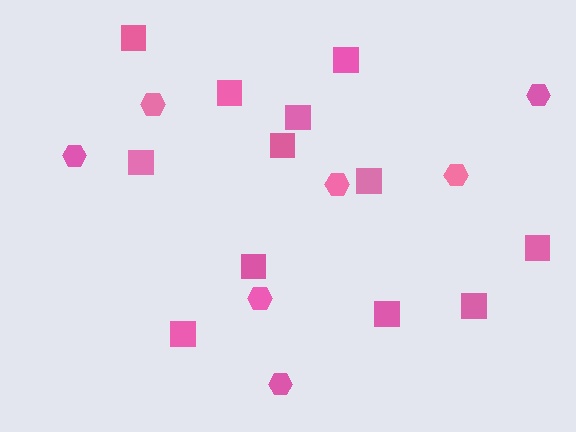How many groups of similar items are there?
There are 2 groups: one group of squares (12) and one group of hexagons (7).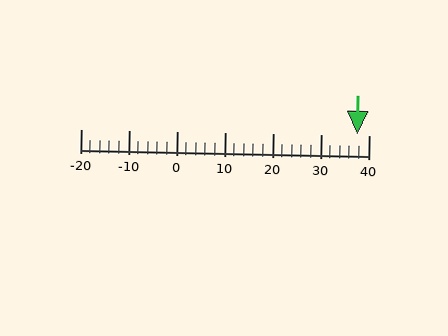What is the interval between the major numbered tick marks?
The major tick marks are spaced 10 units apart.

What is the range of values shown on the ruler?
The ruler shows values from -20 to 40.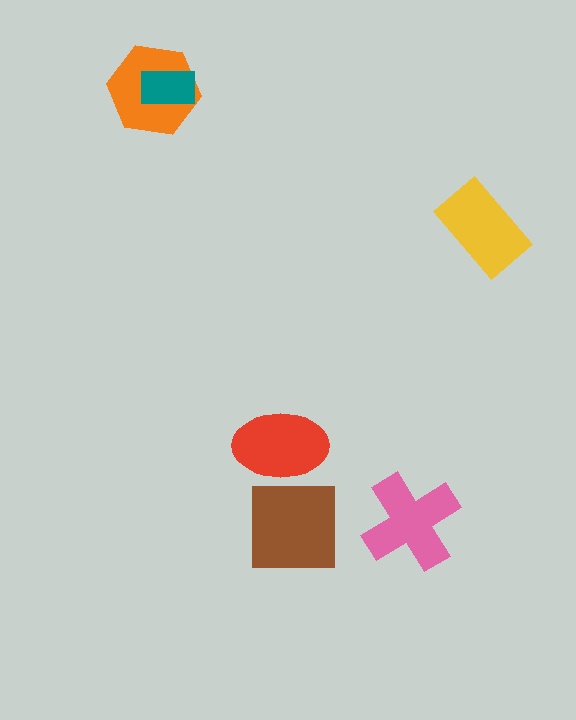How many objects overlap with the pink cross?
0 objects overlap with the pink cross.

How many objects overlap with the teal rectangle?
1 object overlaps with the teal rectangle.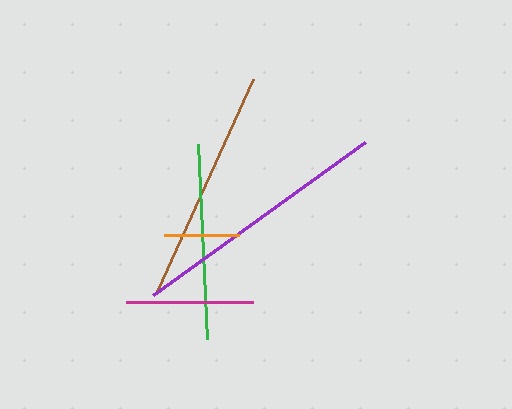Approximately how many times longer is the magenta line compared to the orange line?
The magenta line is approximately 1.7 times the length of the orange line.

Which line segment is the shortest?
The orange line is the shortest at approximately 75 pixels.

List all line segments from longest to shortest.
From longest to shortest: purple, brown, green, magenta, orange.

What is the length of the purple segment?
The purple segment is approximately 261 pixels long.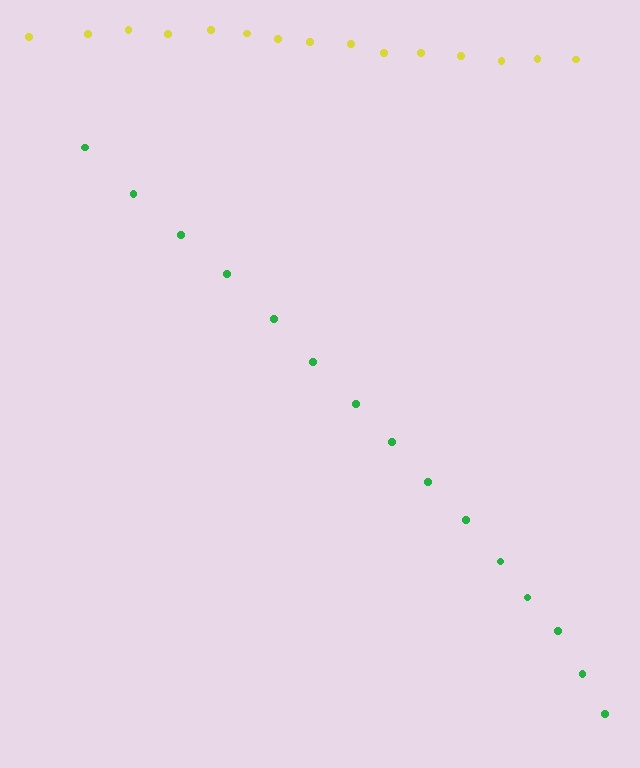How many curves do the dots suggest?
There are 2 distinct paths.